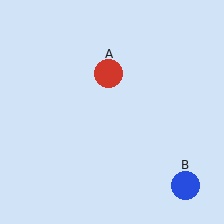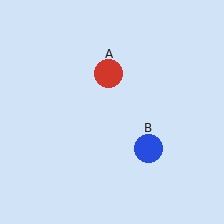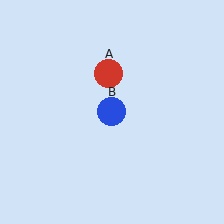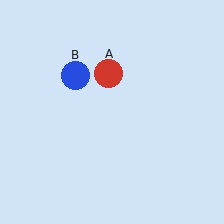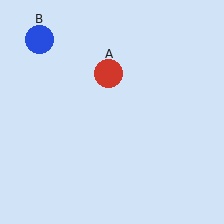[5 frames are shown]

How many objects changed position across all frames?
1 object changed position: blue circle (object B).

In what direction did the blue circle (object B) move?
The blue circle (object B) moved up and to the left.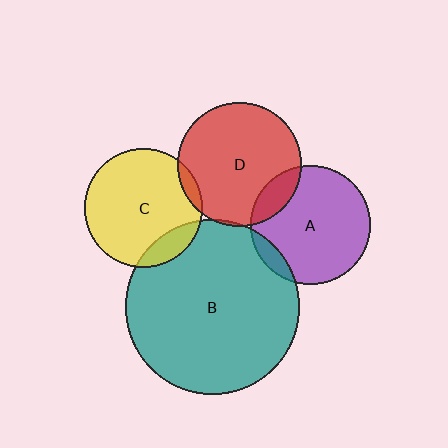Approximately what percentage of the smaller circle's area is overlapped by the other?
Approximately 10%.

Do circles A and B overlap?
Yes.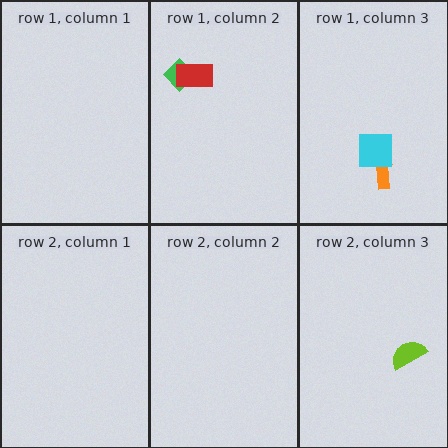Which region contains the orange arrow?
The row 1, column 3 region.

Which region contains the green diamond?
The row 1, column 2 region.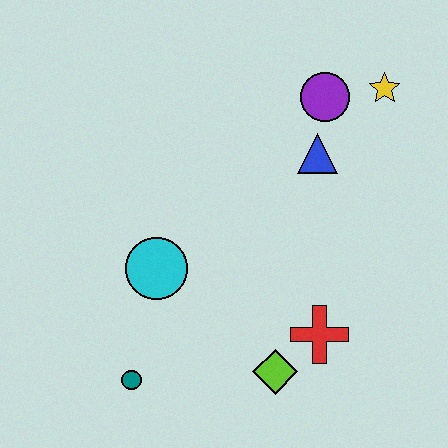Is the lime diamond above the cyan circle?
No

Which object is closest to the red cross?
The lime diamond is closest to the red cross.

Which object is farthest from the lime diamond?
The yellow star is farthest from the lime diamond.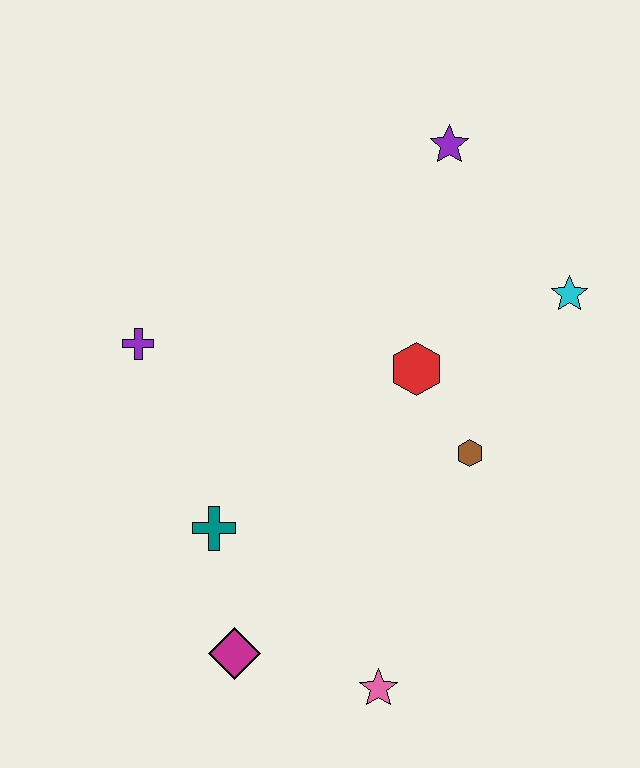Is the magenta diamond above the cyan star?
No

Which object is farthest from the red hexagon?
The magenta diamond is farthest from the red hexagon.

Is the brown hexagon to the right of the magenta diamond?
Yes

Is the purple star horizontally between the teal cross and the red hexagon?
No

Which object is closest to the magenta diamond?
The teal cross is closest to the magenta diamond.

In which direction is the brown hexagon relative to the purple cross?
The brown hexagon is to the right of the purple cross.